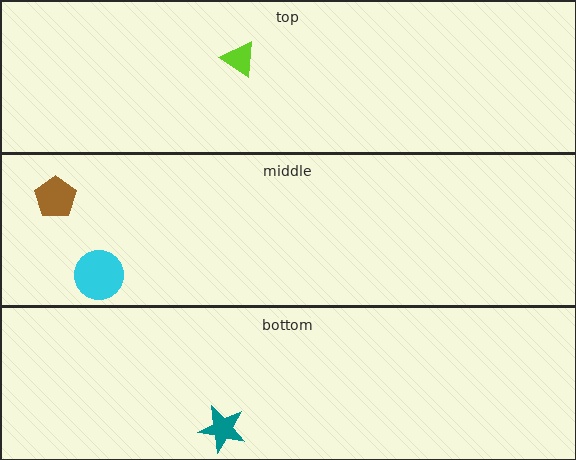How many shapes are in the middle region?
2.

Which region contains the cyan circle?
The middle region.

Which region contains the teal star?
The bottom region.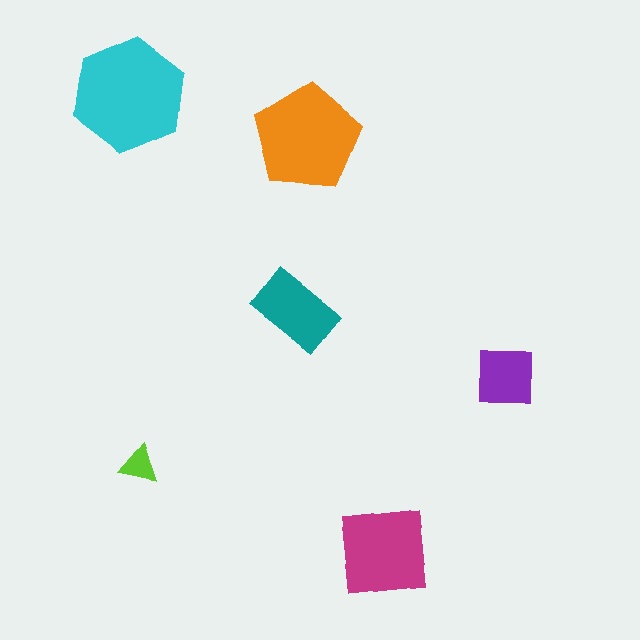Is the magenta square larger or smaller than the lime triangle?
Larger.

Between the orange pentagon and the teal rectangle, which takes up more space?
The orange pentagon.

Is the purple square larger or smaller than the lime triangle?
Larger.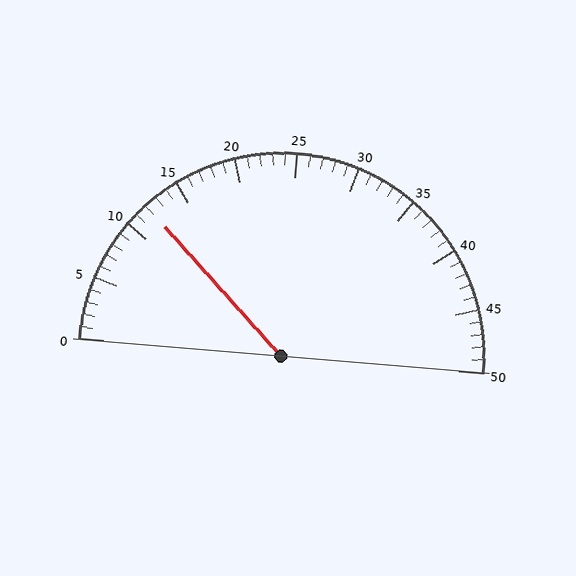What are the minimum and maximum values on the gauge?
The gauge ranges from 0 to 50.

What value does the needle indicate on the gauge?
The needle indicates approximately 12.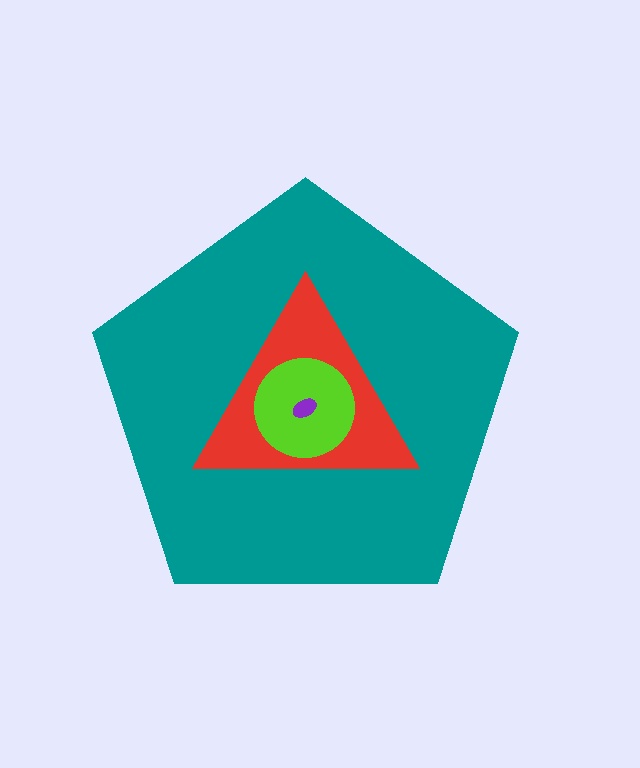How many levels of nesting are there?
4.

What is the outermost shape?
The teal pentagon.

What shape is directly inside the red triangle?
The lime circle.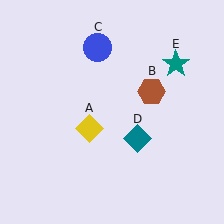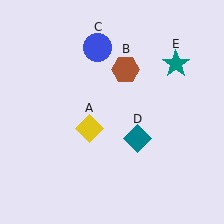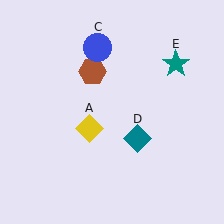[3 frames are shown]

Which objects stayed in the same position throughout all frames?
Yellow diamond (object A) and blue circle (object C) and teal diamond (object D) and teal star (object E) remained stationary.